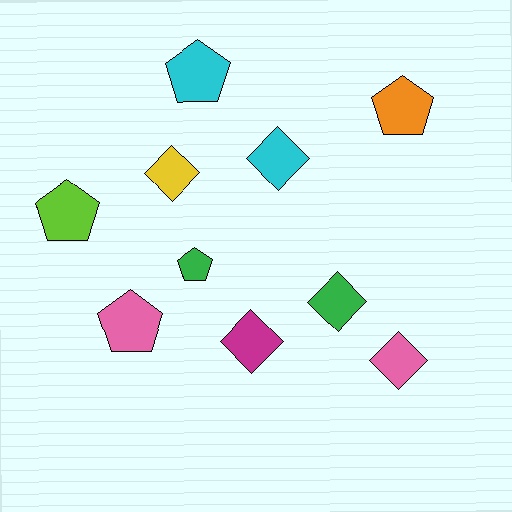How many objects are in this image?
There are 10 objects.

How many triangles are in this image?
There are no triangles.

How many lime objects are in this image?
There is 1 lime object.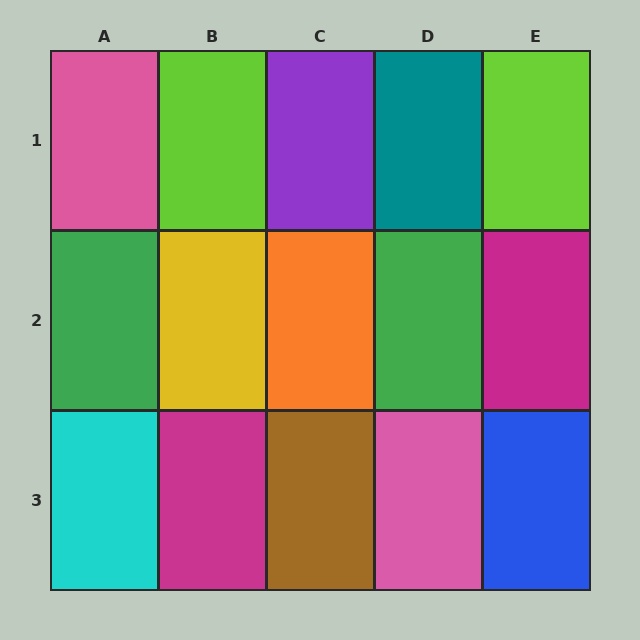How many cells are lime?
2 cells are lime.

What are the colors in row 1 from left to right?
Pink, lime, purple, teal, lime.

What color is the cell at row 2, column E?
Magenta.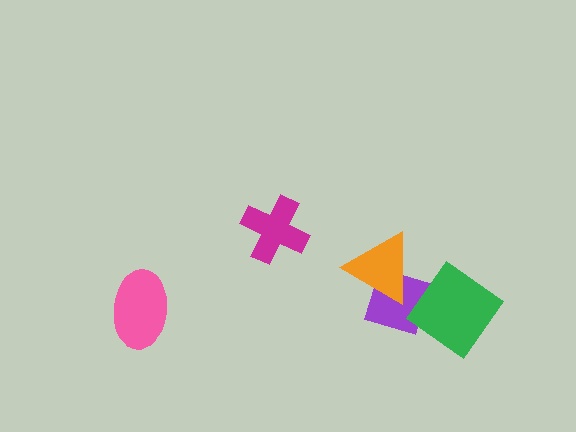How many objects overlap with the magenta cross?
0 objects overlap with the magenta cross.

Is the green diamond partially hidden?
No, no other shape covers it.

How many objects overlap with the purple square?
2 objects overlap with the purple square.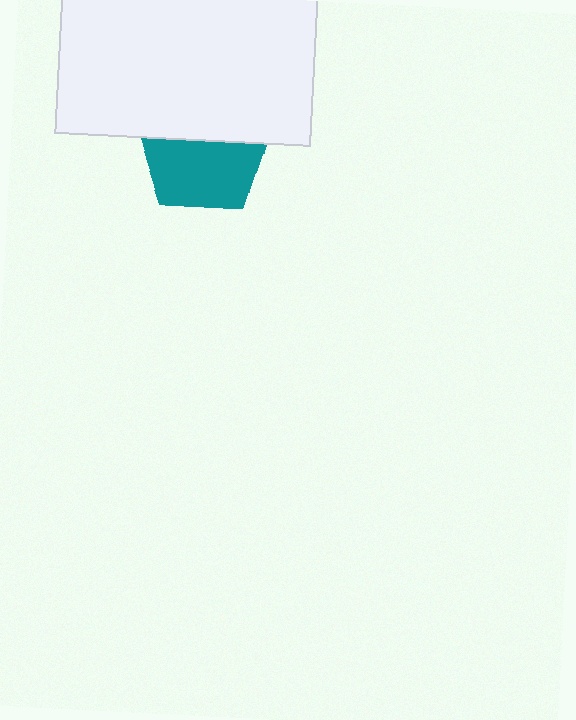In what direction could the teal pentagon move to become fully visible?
The teal pentagon could move down. That would shift it out from behind the white rectangle entirely.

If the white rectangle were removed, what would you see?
You would see the complete teal pentagon.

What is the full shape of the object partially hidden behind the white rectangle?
The partially hidden object is a teal pentagon.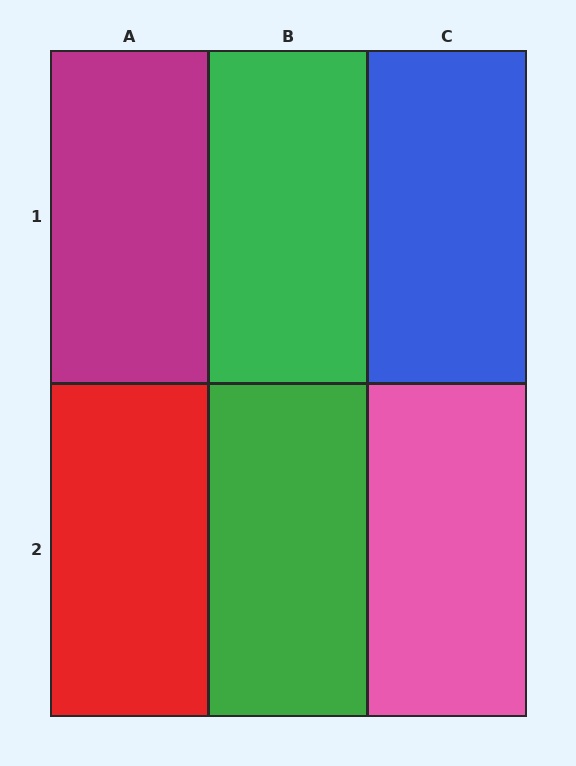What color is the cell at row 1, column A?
Magenta.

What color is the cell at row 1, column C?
Blue.